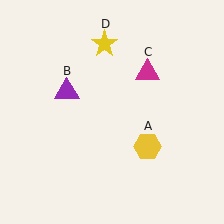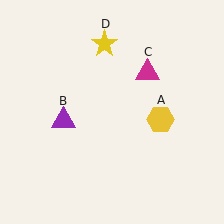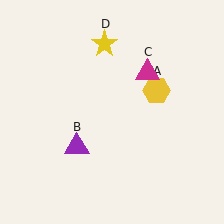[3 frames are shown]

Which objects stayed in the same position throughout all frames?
Magenta triangle (object C) and yellow star (object D) remained stationary.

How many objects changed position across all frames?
2 objects changed position: yellow hexagon (object A), purple triangle (object B).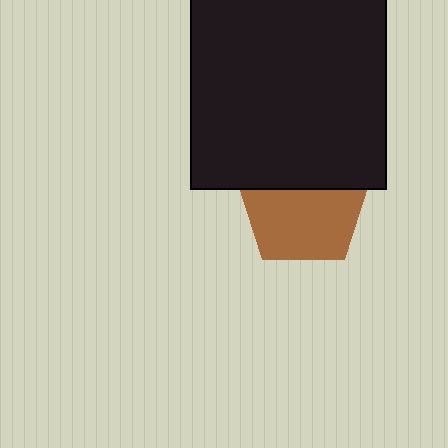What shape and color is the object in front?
The object in front is a black square.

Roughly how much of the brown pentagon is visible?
About half of it is visible (roughly 63%).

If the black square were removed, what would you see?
You would see the complete brown pentagon.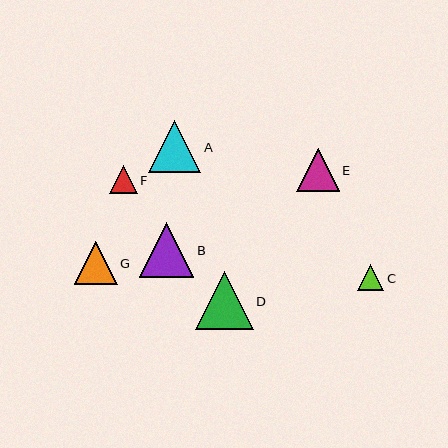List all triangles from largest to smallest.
From largest to smallest: D, B, A, G, E, F, C.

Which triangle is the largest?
Triangle D is the largest with a size of approximately 58 pixels.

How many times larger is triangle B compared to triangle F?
Triangle B is approximately 2.0 times the size of triangle F.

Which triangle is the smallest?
Triangle C is the smallest with a size of approximately 26 pixels.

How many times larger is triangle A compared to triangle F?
Triangle A is approximately 1.9 times the size of triangle F.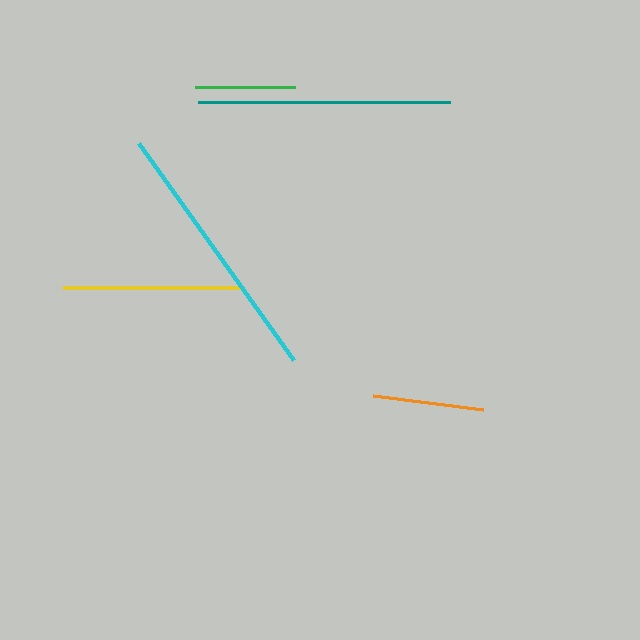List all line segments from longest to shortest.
From longest to shortest: cyan, teal, yellow, orange, green.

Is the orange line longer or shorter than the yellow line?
The yellow line is longer than the orange line.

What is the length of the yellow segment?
The yellow segment is approximately 180 pixels long.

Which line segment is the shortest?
The green line is the shortest at approximately 100 pixels.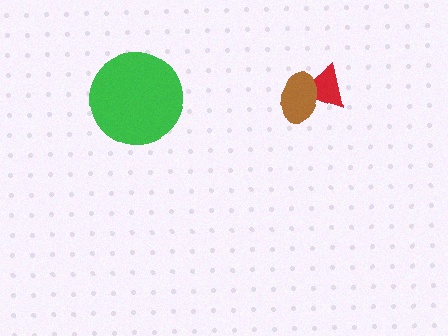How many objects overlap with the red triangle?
1 object overlaps with the red triangle.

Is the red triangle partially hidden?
Yes, it is partially covered by another shape.